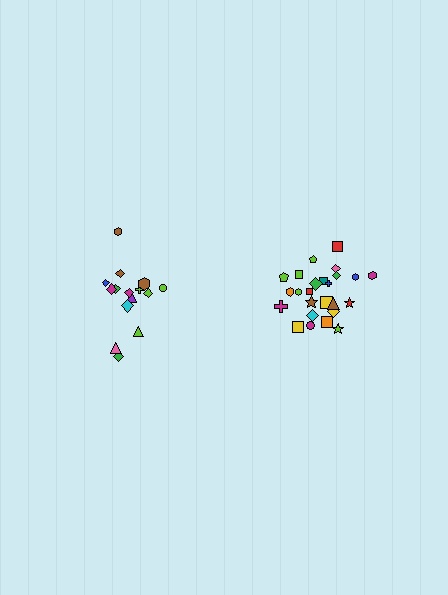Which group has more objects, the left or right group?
The right group.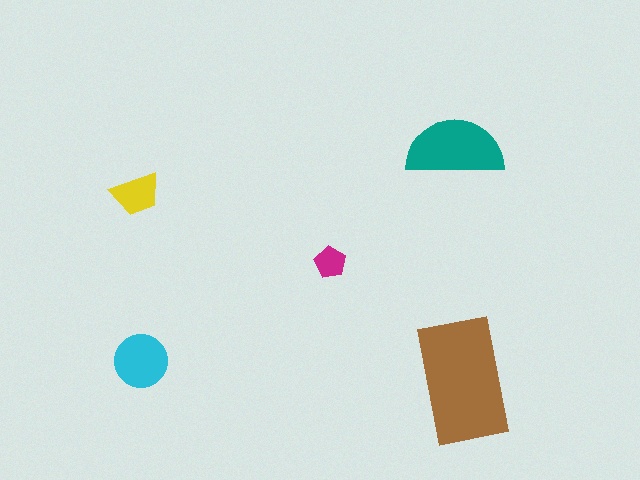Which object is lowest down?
The brown rectangle is bottommost.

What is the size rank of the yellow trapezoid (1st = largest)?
4th.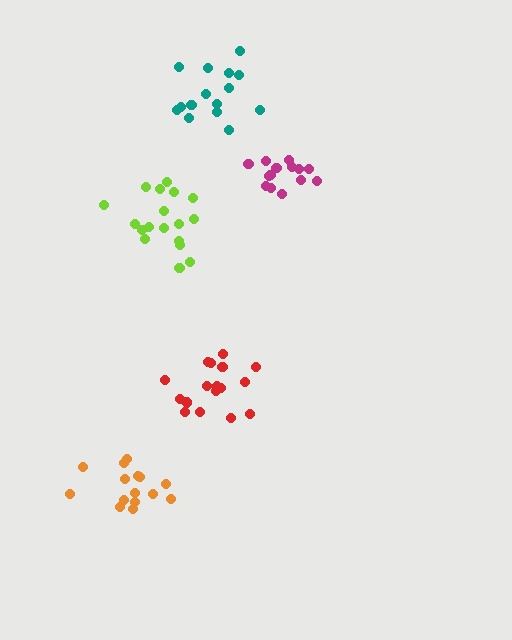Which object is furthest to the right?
The magenta cluster is rightmost.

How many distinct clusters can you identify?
There are 5 distinct clusters.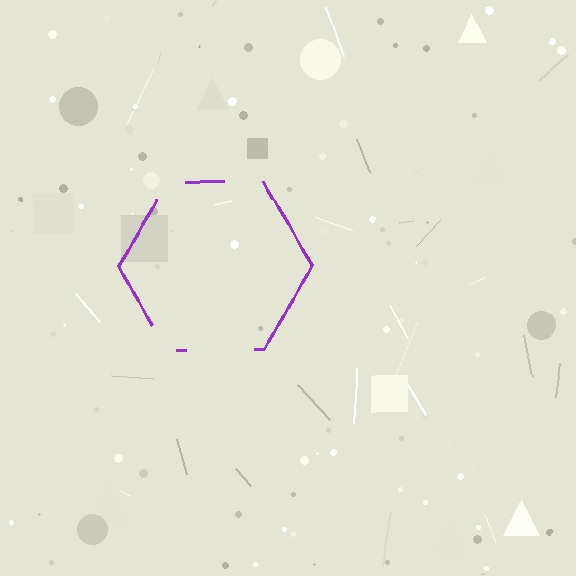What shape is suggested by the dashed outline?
The dashed outline suggests a hexagon.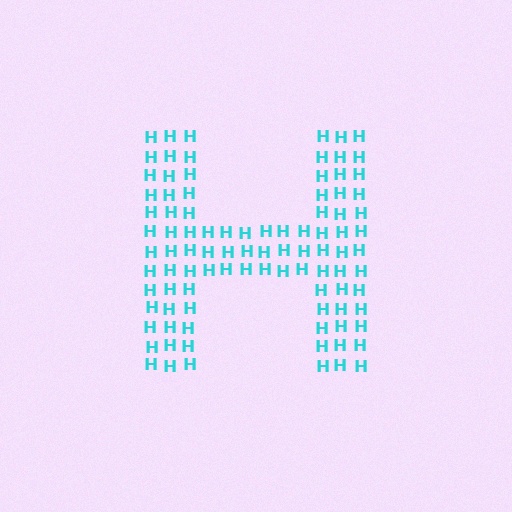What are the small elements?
The small elements are letter H's.